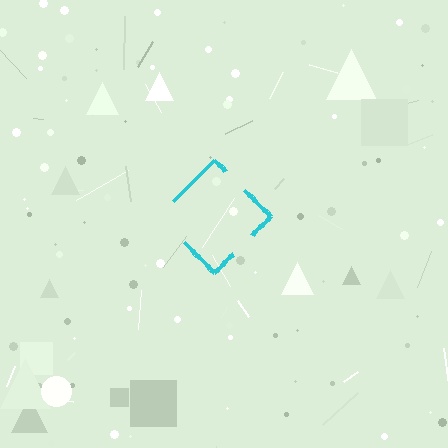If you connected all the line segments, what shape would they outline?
They would outline a diamond.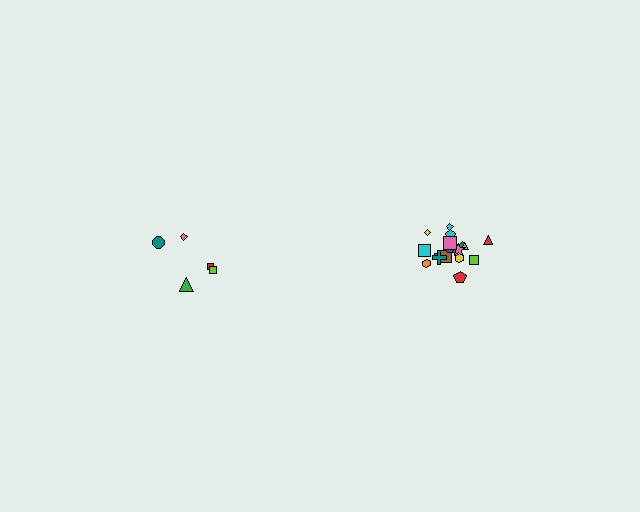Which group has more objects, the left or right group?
The right group.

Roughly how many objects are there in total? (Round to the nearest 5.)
Roughly 25 objects in total.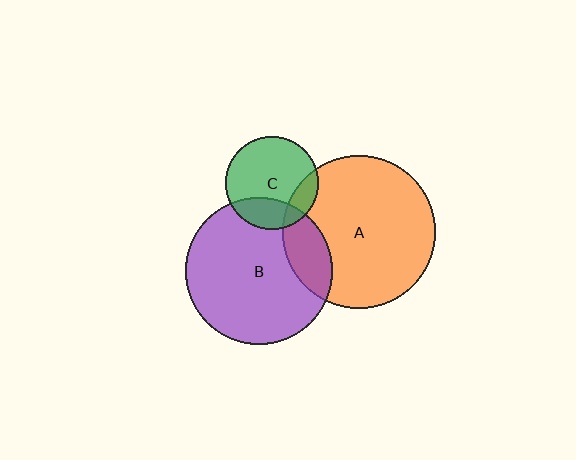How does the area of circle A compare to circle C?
Approximately 2.7 times.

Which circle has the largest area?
Circle A (orange).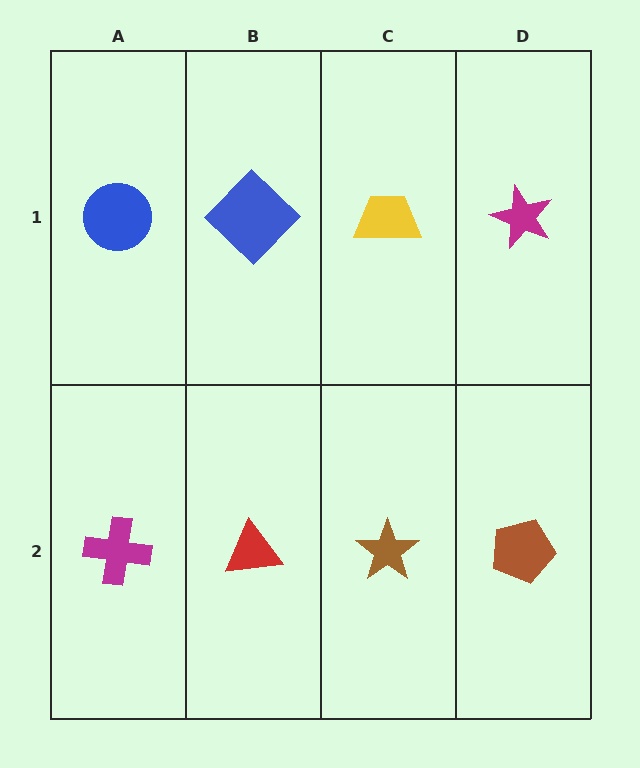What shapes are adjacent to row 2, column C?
A yellow trapezoid (row 1, column C), a red triangle (row 2, column B), a brown pentagon (row 2, column D).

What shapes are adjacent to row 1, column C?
A brown star (row 2, column C), a blue diamond (row 1, column B), a magenta star (row 1, column D).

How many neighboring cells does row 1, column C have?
3.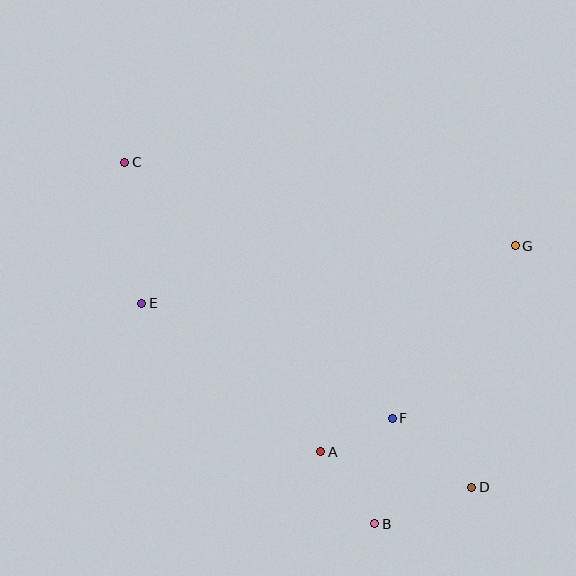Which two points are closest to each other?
Points A and F are closest to each other.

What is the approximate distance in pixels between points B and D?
The distance between B and D is approximately 104 pixels.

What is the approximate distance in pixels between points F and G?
The distance between F and G is approximately 212 pixels.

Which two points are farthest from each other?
Points C and D are farthest from each other.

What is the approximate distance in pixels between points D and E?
The distance between D and E is approximately 378 pixels.